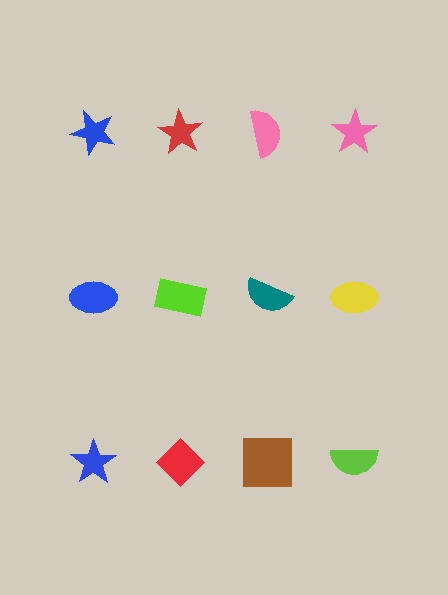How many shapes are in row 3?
4 shapes.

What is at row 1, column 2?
A red star.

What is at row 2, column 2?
A lime rectangle.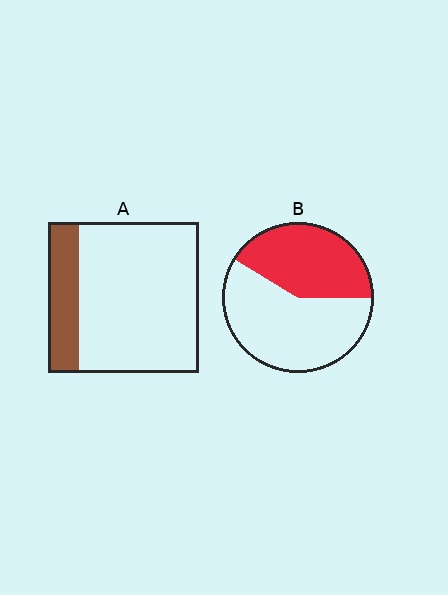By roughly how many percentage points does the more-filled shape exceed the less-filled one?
By roughly 20 percentage points (B over A).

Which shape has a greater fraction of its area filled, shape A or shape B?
Shape B.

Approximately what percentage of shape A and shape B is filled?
A is approximately 20% and B is approximately 40%.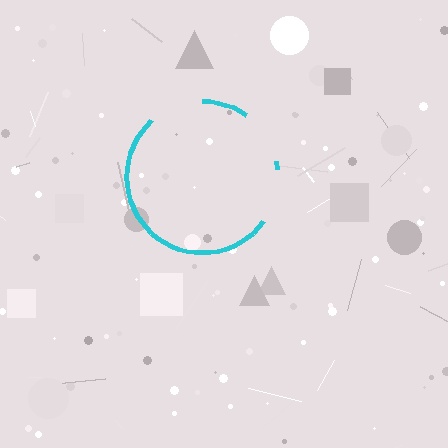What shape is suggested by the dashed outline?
The dashed outline suggests a circle.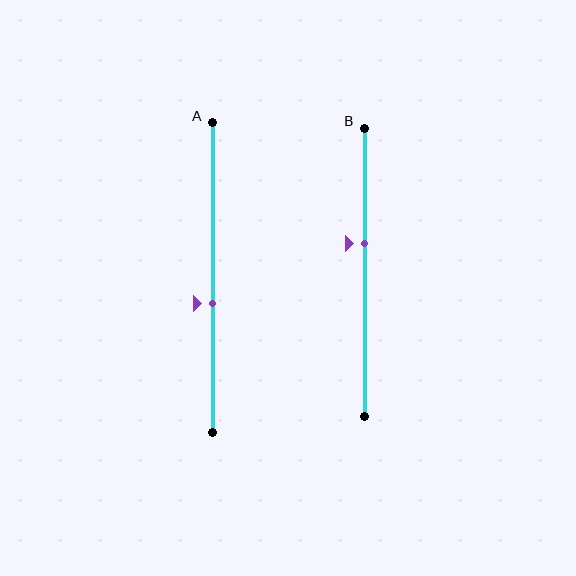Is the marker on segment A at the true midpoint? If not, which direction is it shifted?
No, the marker on segment A is shifted downward by about 8% of the segment length.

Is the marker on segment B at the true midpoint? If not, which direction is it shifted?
No, the marker on segment B is shifted upward by about 10% of the segment length.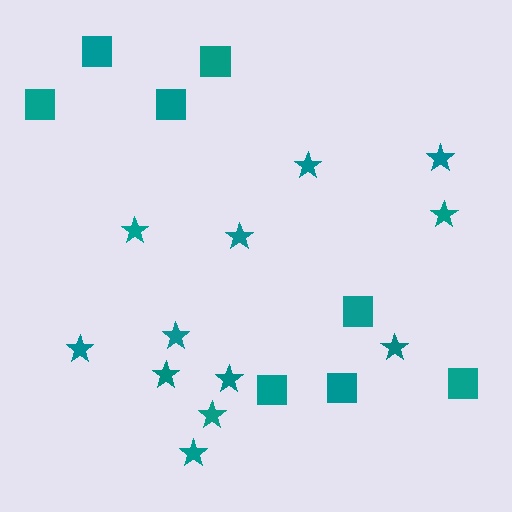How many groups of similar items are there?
There are 2 groups: one group of stars (12) and one group of squares (8).